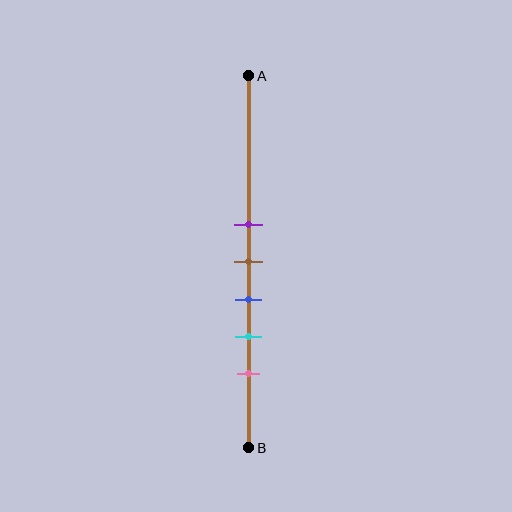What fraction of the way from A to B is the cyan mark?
The cyan mark is approximately 70% (0.7) of the way from A to B.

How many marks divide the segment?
There are 5 marks dividing the segment.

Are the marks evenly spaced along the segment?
Yes, the marks are approximately evenly spaced.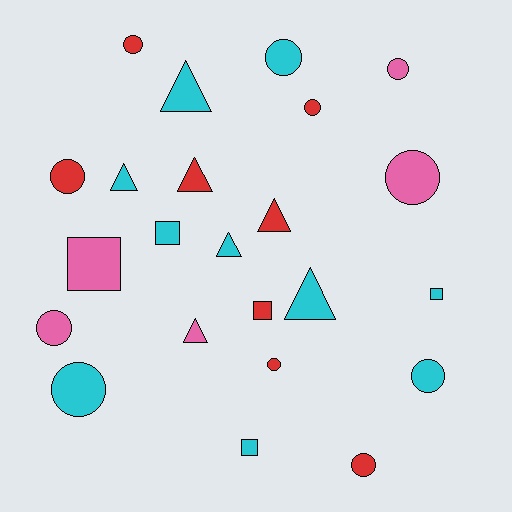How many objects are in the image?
There are 23 objects.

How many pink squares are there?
There is 1 pink square.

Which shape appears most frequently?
Circle, with 11 objects.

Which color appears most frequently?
Cyan, with 10 objects.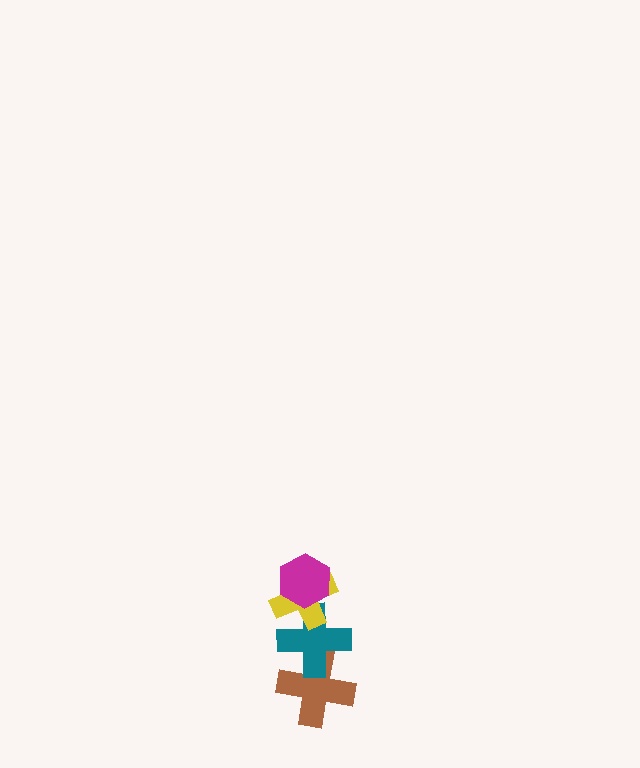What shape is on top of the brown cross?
The teal cross is on top of the brown cross.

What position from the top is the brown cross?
The brown cross is 4th from the top.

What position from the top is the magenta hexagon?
The magenta hexagon is 1st from the top.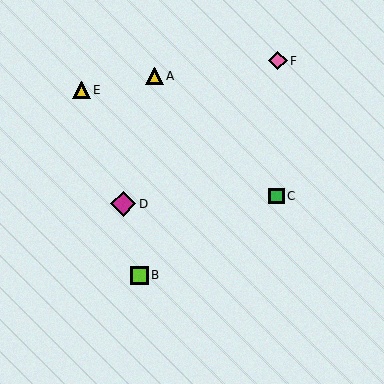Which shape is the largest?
The magenta diamond (labeled D) is the largest.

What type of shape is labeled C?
Shape C is a green square.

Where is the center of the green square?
The center of the green square is at (276, 196).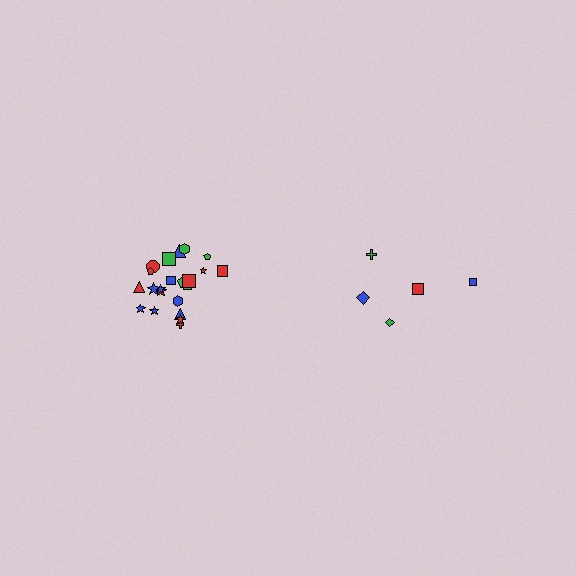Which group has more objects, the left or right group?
The left group.